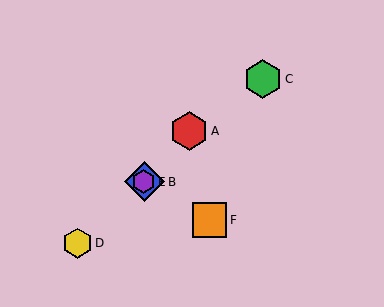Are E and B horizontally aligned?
Yes, both are at y≈182.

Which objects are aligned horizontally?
Objects B, E are aligned horizontally.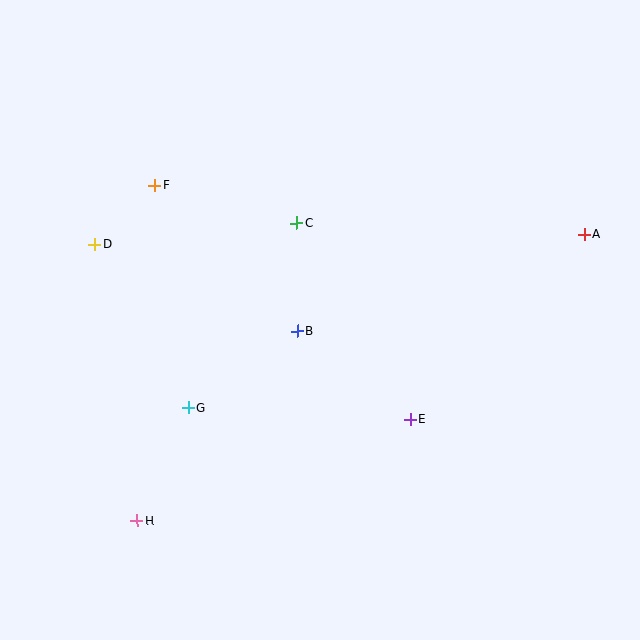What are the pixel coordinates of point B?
Point B is at (298, 331).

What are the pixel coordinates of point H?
Point H is at (137, 521).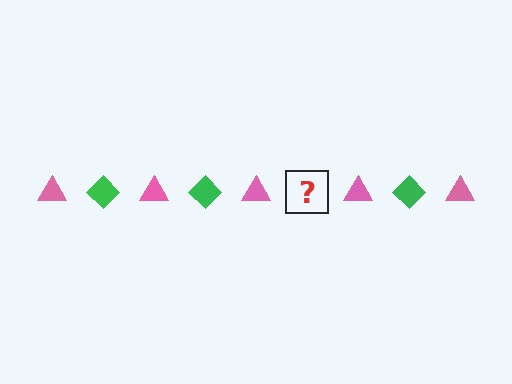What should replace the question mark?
The question mark should be replaced with a green diamond.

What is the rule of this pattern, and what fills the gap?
The rule is that the pattern alternates between pink triangle and green diamond. The gap should be filled with a green diamond.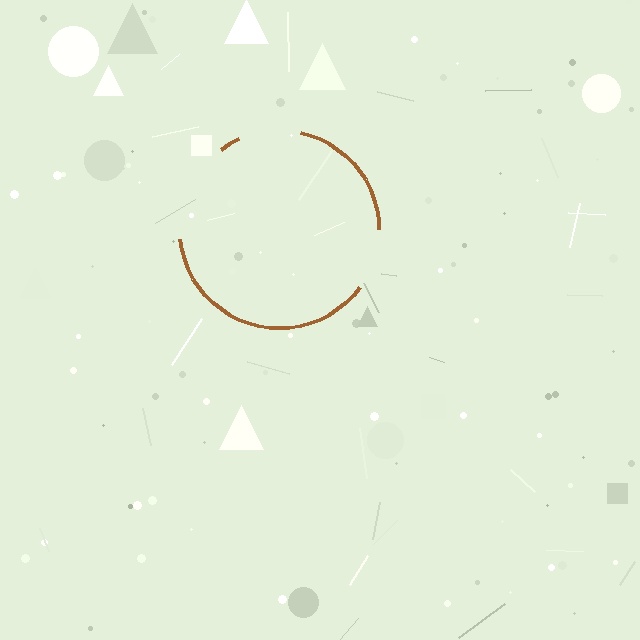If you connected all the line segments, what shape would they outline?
They would outline a circle.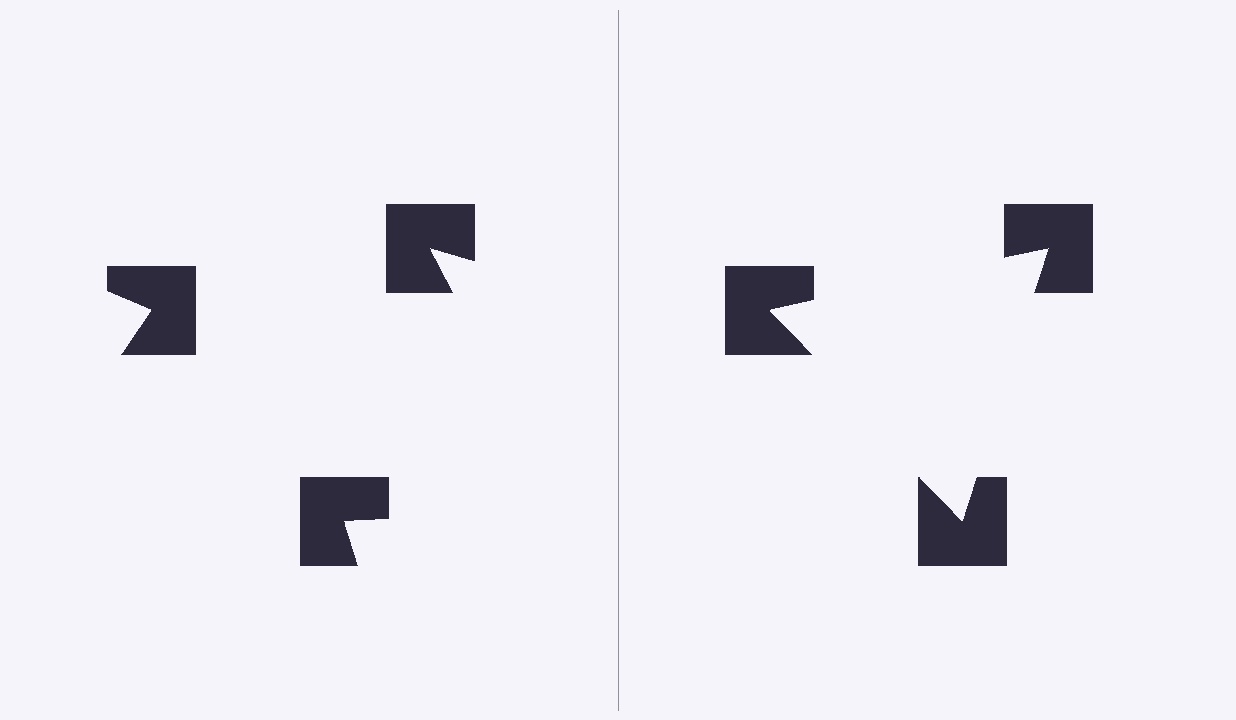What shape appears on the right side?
An illusory triangle.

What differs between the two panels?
The notched squares are positioned identically on both sides; only the wedge orientations differ. On the right they align to a triangle; on the left they are misaligned.